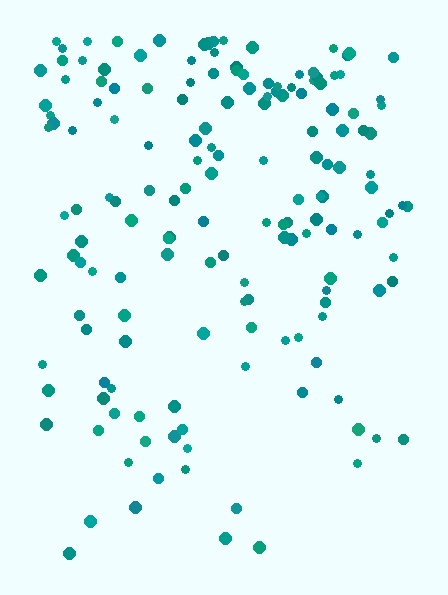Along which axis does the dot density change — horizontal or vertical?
Vertical.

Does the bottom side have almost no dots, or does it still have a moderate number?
Still a moderate number, just noticeably fewer than the top.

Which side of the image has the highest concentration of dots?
The top.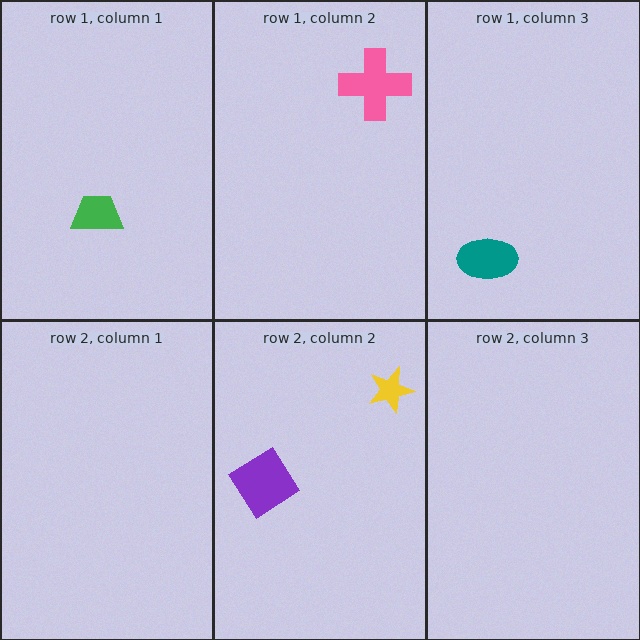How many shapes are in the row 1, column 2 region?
1.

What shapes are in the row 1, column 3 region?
The teal ellipse.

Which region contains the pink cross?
The row 1, column 2 region.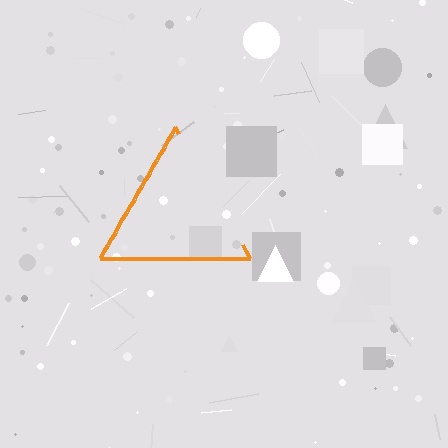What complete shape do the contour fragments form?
The contour fragments form a triangle.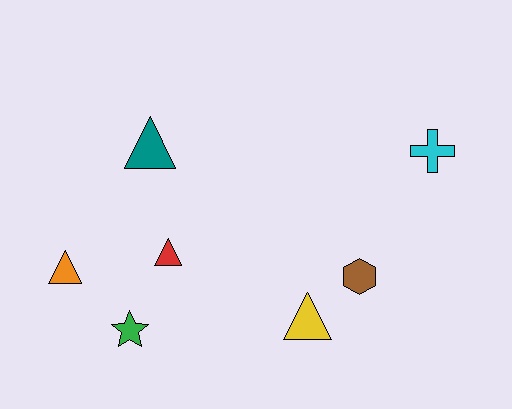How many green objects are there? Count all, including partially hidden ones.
There is 1 green object.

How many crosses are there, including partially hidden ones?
There is 1 cross.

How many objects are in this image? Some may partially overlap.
There are 7 objects.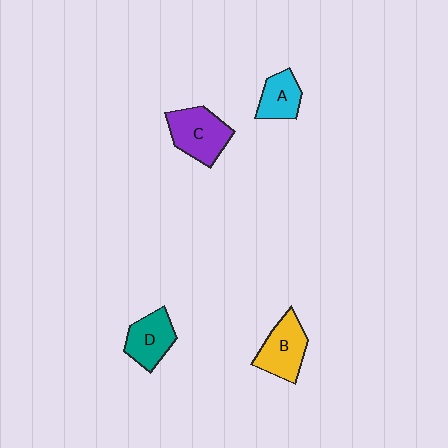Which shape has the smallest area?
Shape A (cyan).